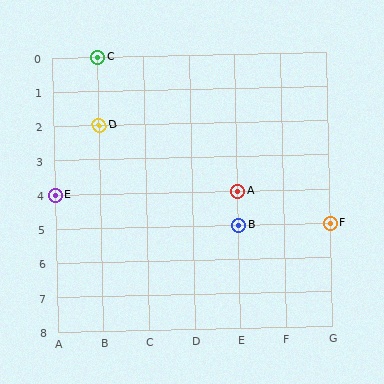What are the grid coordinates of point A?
Point A is at grid coordinates (E, 4).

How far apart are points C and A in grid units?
Points C and A are 3 columns and 4 rows apart (about 5.0 grid units diagonally).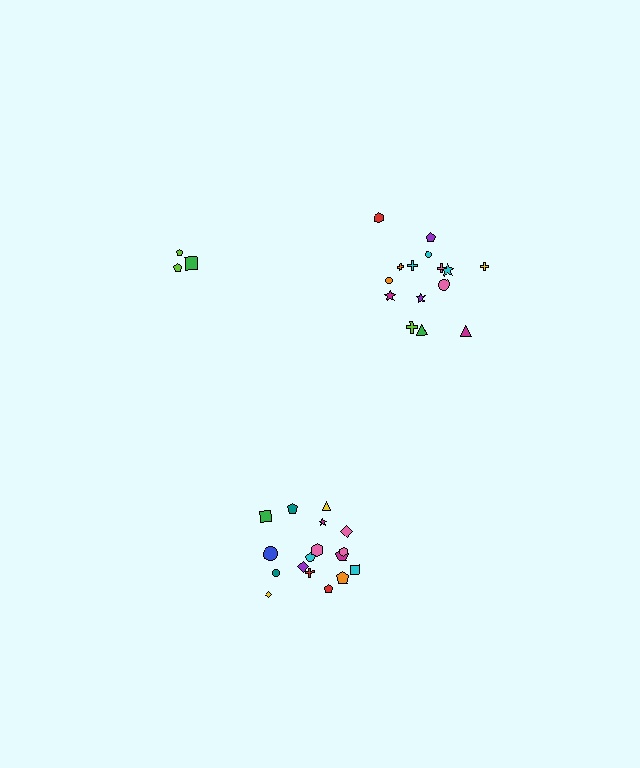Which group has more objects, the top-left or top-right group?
The top-right group.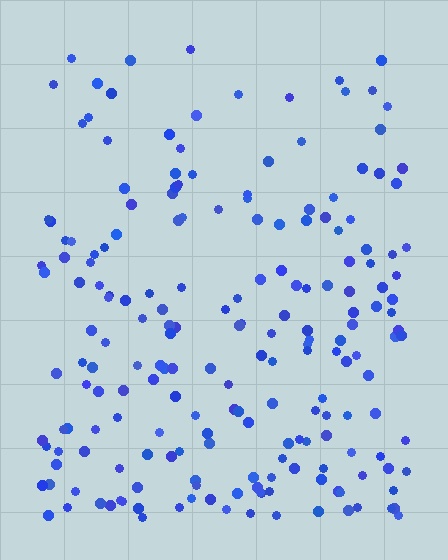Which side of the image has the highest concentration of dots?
The bottom.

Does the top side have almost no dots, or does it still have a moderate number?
Still a moderate number, just noticeably fewer than the bottom.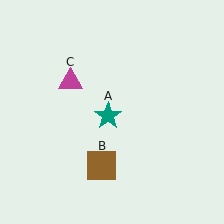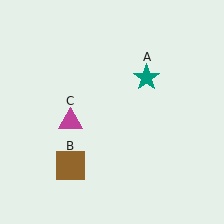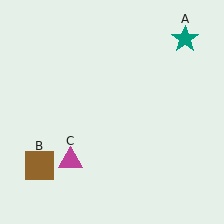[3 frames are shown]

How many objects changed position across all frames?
3 objects changed position: teal star (object A), brown square (object B), magenta triangle (object C).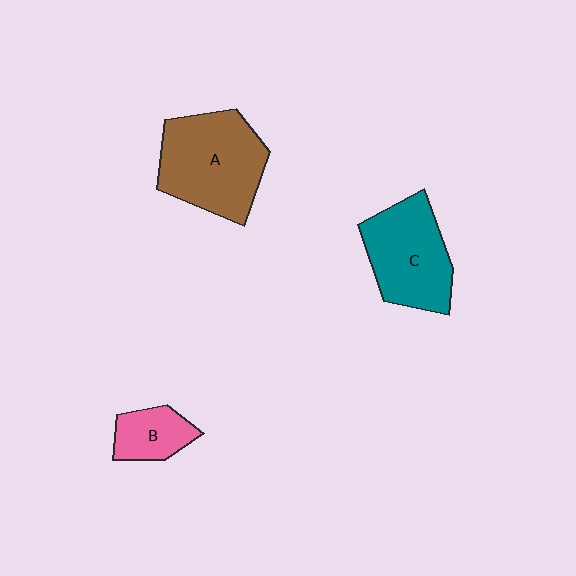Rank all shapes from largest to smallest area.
From largest to smallest: A (brown), C (teal), B (pink).